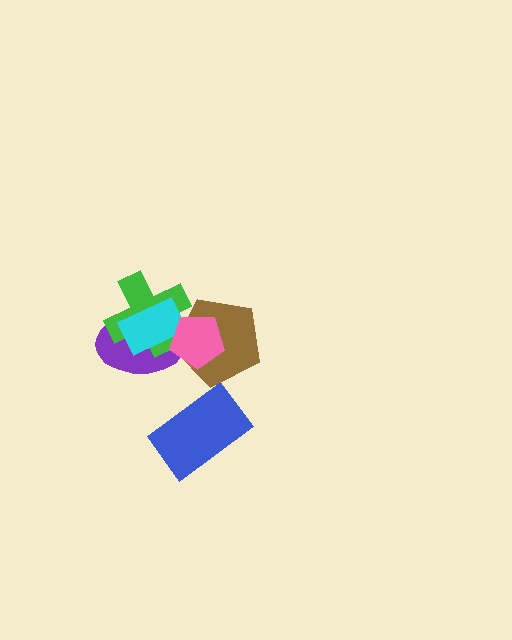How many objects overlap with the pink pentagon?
4 objects overlap with the pink pentagon.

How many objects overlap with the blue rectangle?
0 objects overlap with the blue rectangle.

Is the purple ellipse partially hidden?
Yes, it is partially covered by another shape.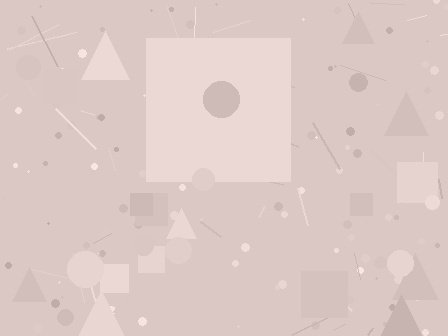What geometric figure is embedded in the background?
A square is embedded in the background.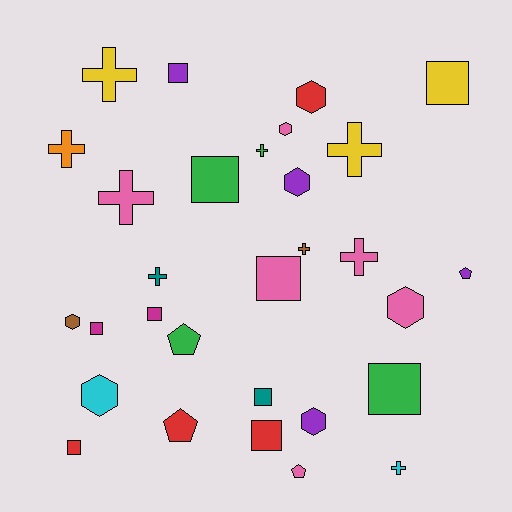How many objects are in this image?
There are 30 objects.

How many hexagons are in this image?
There are 7 hexagons.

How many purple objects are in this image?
There are 4 purple objects.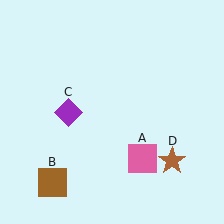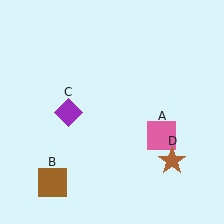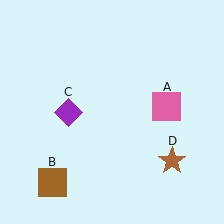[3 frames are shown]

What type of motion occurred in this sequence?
The pink square (object A) rotated counterclockwise around the center of the scene.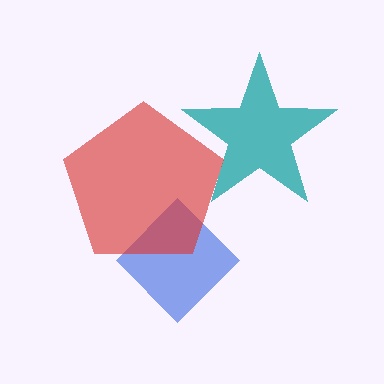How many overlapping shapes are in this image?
There are 3 overlapping shapes in the image.